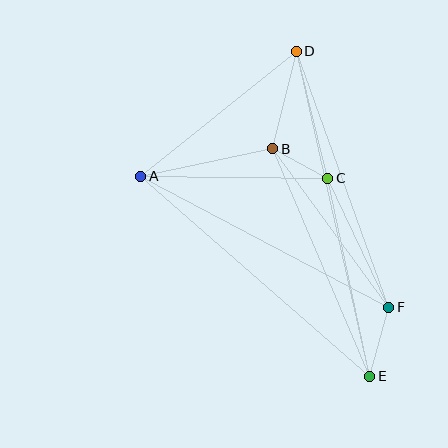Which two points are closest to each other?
Points B and C are closest to each other.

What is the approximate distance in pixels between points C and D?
The distance between C and D is approximately 131 pixels.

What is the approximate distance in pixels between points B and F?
The distance between B and F is approximately 197 pixels.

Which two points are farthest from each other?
Points D and E are farthest from each other.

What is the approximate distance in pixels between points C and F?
The distance between C and F is approximately 143 pixels.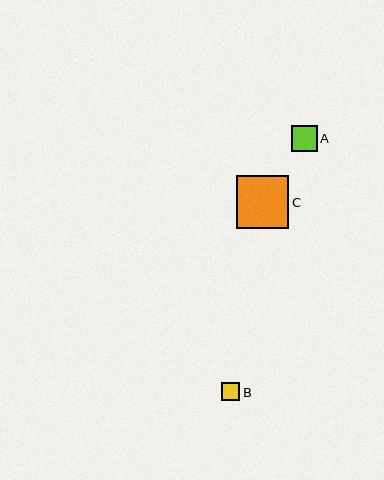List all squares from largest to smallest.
From largest to smallest: C, A, B.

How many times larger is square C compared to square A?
Square C is approximately 2.0 times the size of square A.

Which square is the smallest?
Square B is the smallest with a size of approximately 18 pixels.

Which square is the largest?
Square C is the largest with a size of approximately 53 pixels.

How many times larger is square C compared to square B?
Square C is approximately 2.9 times the size of square B.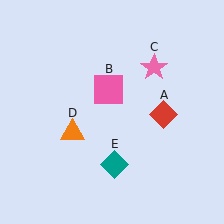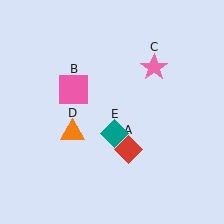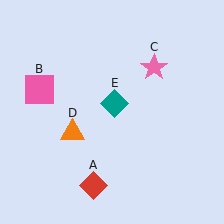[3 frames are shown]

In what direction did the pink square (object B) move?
The pink square (object B) moved left.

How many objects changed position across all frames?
3 objects changed position: red diamond (object A), pink square (object B), teal diamond (object E).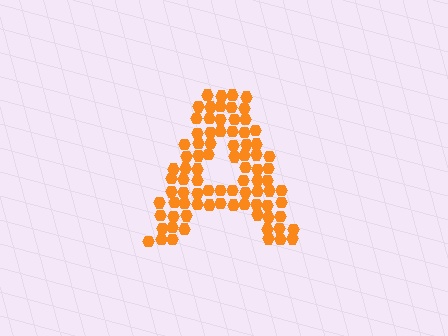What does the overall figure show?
The overall figure shows the letter A.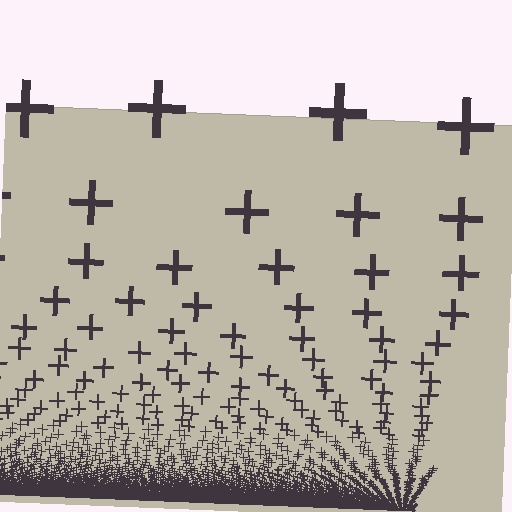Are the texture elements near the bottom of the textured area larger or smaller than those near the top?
Smaller. The gradient is inverted — elements near the bottom are smaller and denser.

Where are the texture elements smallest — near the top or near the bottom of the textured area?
Near the bottom.